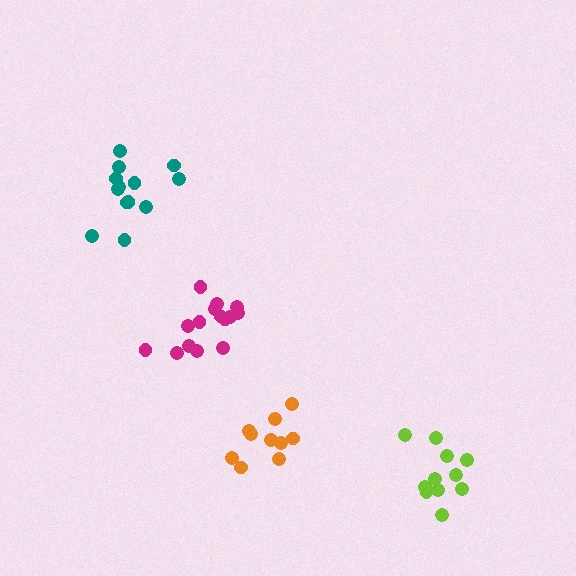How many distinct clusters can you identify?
There are 4 distinct clusters.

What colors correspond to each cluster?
The clusters are colored: magenta, orange, lime, teal.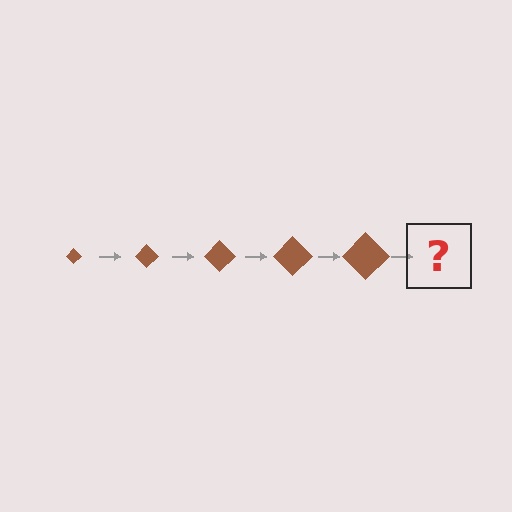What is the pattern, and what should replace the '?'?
The pattern is that the diamond gets progressively larger each step. The '?' should be a brown diamond, larger than the previous one.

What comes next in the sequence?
The next element should be a brown diamond, larger than the previous one.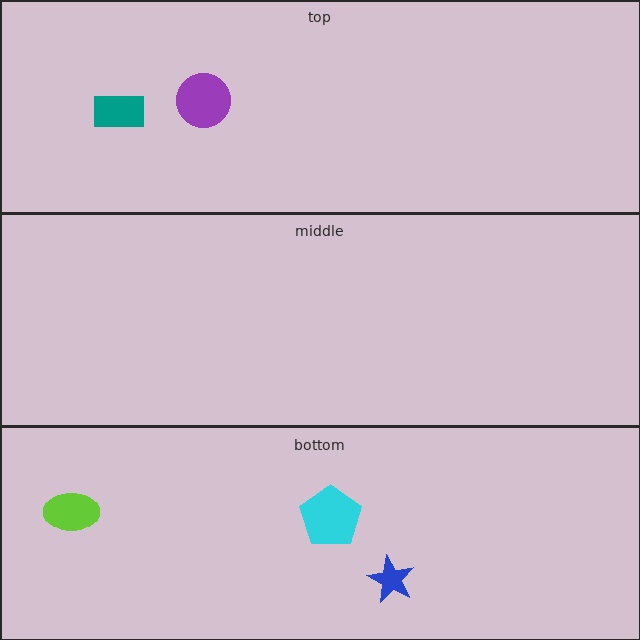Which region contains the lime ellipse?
The bottom region.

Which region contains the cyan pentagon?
The bottom region.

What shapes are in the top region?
The teal rectangle, the purple circle.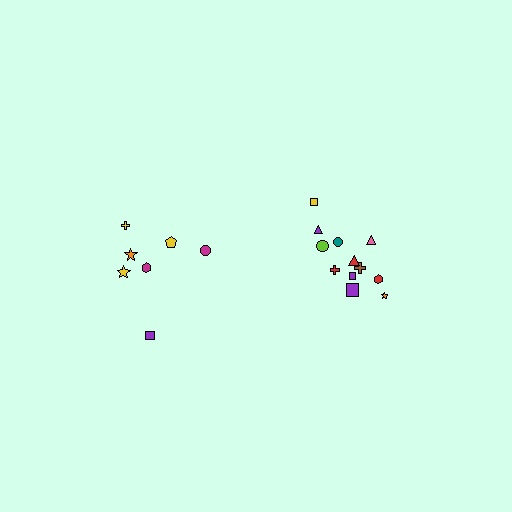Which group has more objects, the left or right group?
The right group.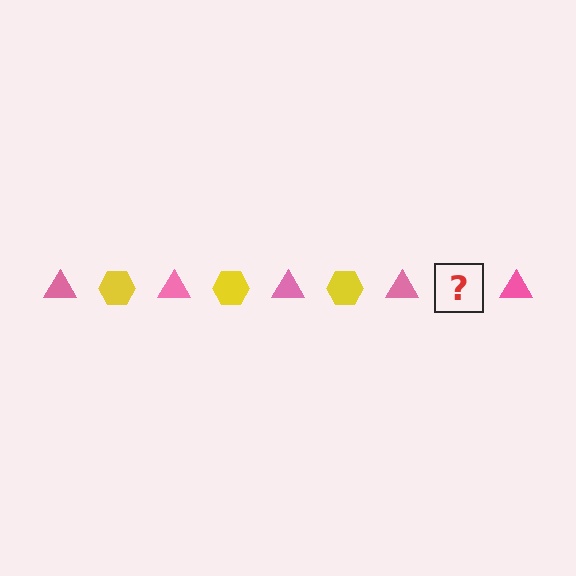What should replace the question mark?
The question mark should be replaced with a yellow hexagon.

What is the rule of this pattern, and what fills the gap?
The rule is that the pattern alternates between pink triangle and yellow hexagon. The gap should be filled with a yellow hexagon.